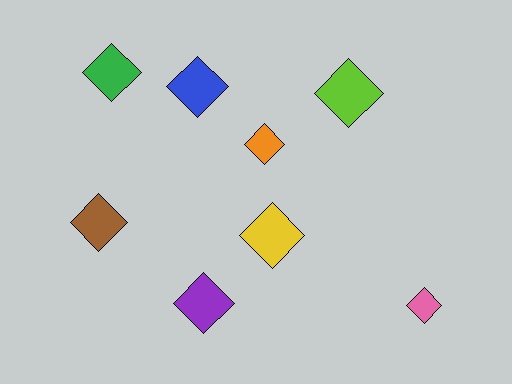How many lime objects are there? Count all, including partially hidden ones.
There is 1 lime object.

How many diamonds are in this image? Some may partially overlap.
There are 8 diamonds.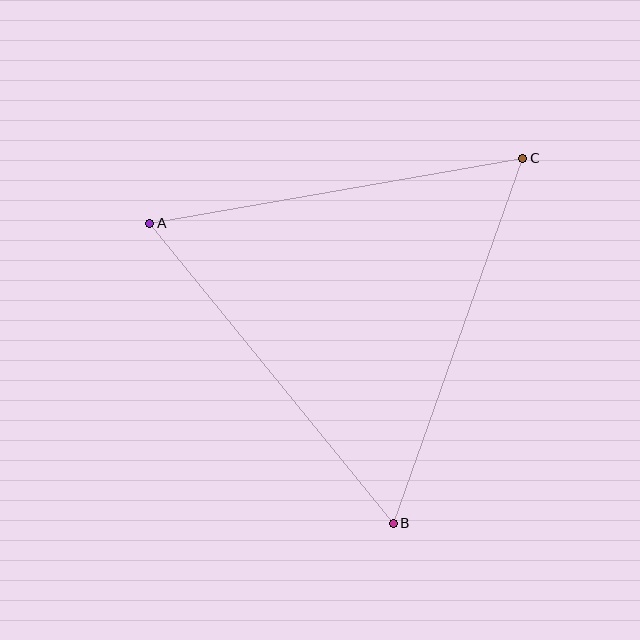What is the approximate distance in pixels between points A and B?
The distance between A and B is approximately 386 pixels.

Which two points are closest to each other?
Points A and C are closest to each other.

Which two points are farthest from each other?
Points B and C are farthest from each other.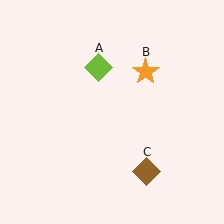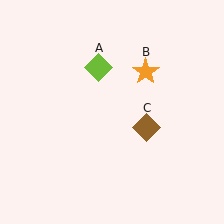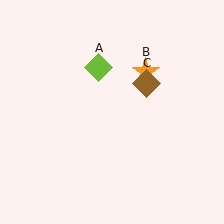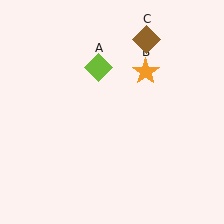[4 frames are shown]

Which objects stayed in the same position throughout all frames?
Lime diamond (object A) and orange star (object B) remained stationary.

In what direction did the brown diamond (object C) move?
The brown diamond (object C) moved up.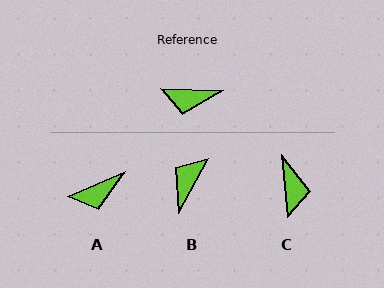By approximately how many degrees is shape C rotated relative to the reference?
Approximately 98 degrees counter-clockwise.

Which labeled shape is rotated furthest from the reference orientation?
B, about 116 degrees away.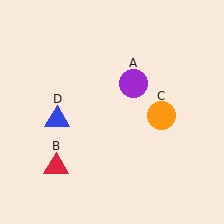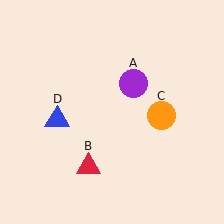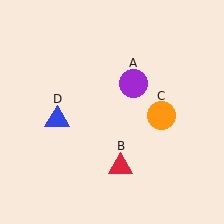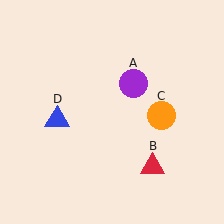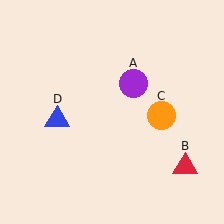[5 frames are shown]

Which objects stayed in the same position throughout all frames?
Purple circle (object A) and orange circle (object C) and blue triangle (object D) remained stationary.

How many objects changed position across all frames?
1 object changed position: red triangle (object B).